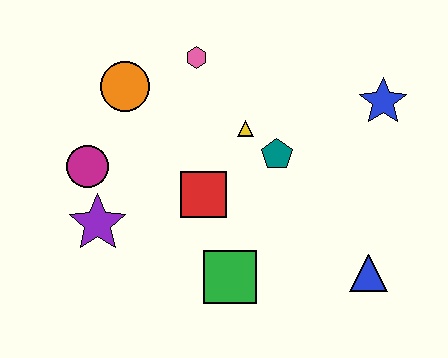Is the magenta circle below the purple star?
No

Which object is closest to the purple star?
The magenta circle is closest to the purple star.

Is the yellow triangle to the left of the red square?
No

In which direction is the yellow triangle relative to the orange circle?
The yellow triangle is to the right of the orange circle.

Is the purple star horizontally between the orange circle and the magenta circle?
Yes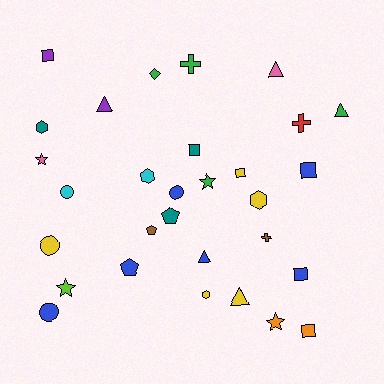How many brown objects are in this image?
There are 2 brown objects.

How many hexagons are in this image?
There are 4 hexagons.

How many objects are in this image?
There are 30 objects.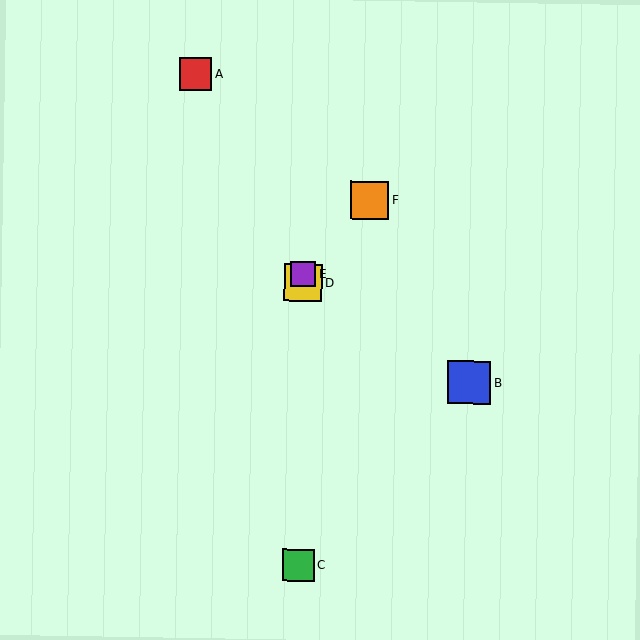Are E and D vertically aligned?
Yes, both are at x≈303.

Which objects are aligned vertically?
Objects C, D, E are aligned vertically.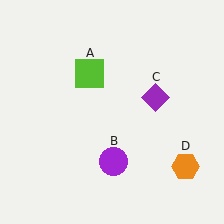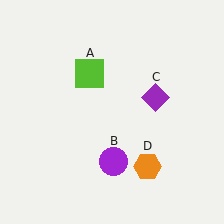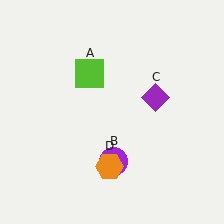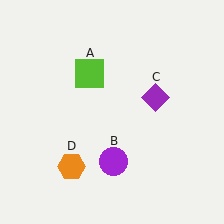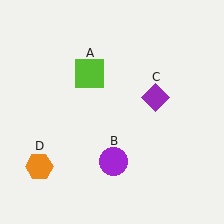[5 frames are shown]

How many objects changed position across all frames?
1 object changed position: orange hexagon (object D).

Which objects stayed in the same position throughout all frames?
Lime square (object A) and purple circle (object B) and purple diamond (object C) remained stationary.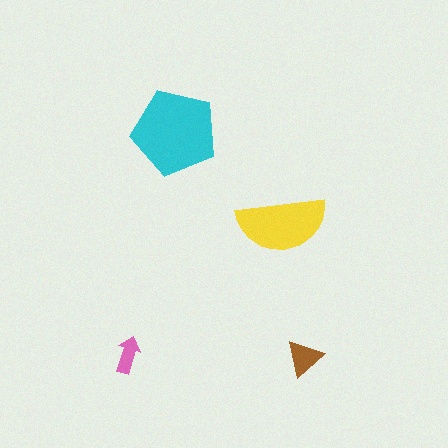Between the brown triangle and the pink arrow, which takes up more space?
The brown triangle.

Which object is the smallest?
The pink arrow.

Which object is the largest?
The cyan pentagon.